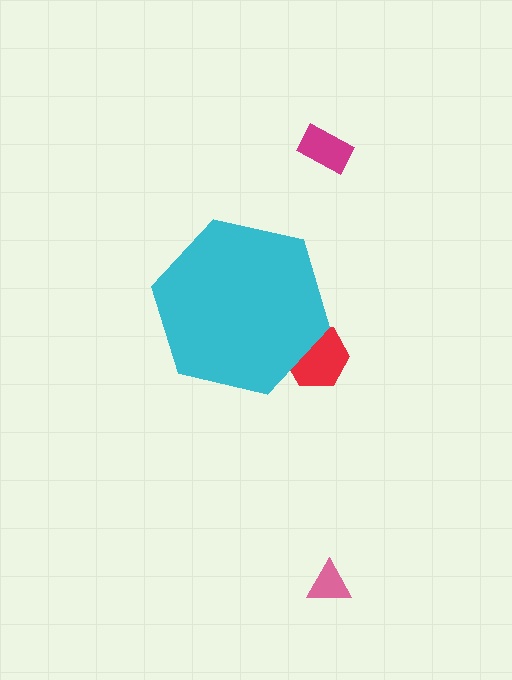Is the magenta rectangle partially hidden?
No, the magenta rectangle is fully visible.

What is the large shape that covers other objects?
A cyan hexagon.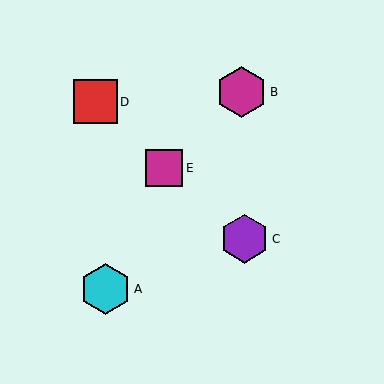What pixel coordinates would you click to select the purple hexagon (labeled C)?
Click at (245, 239) to select the purple hexagon C.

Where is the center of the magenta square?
The center of the magenta square is at (164, 168).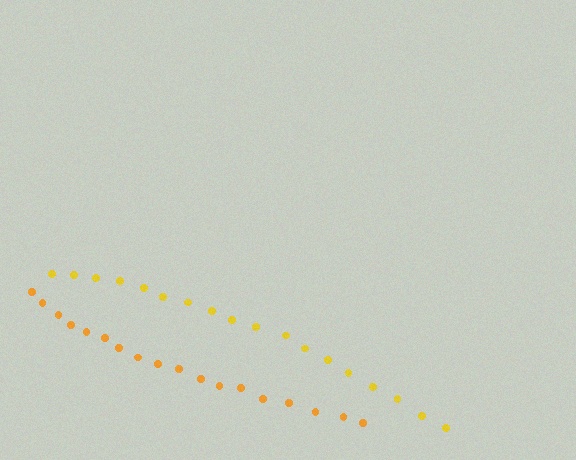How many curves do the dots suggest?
There are 2 distinct paths.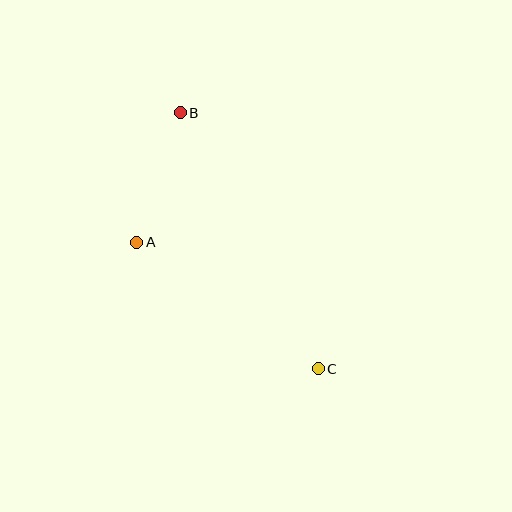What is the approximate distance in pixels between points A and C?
The distance between A and C is approximately 221 pixels.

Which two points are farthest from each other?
Points B and C are farthest from each other.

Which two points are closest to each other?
Points A and B are closest to each other.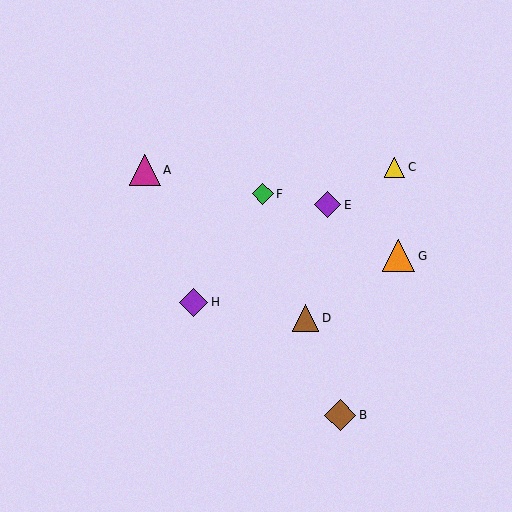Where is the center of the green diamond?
The center of the green diamond is at (263, 194).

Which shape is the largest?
The orange triangle (labeled G) is the largest.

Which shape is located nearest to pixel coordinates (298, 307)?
The brown triangle (labeled D) at (305, 318) is nearest to that location.